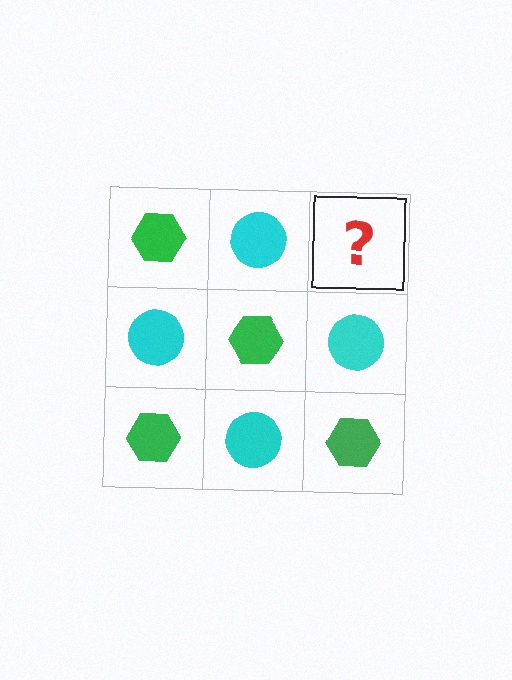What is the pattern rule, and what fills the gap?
The rule is that it alternates green hexagon and cyan circle in a checkerboard pattern. The gap should be filled with a green hexagon.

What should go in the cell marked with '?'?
The missing cell should contain a green hexagon.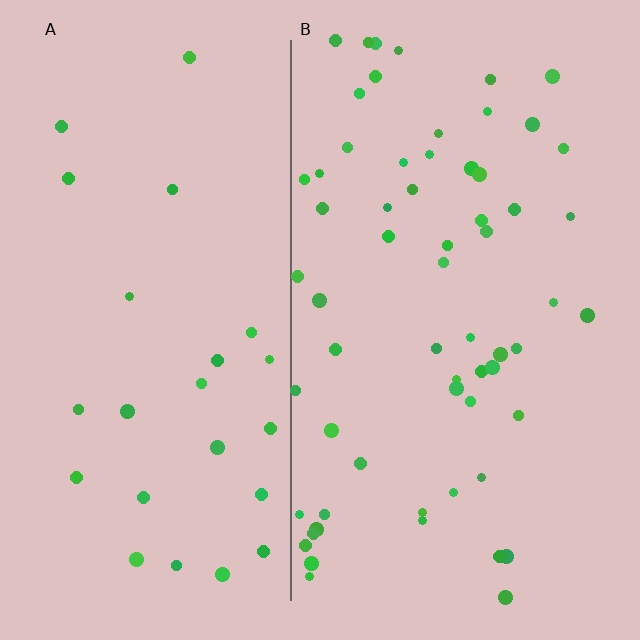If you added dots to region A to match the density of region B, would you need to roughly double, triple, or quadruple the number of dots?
Approximately double.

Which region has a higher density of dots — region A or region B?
B (the right).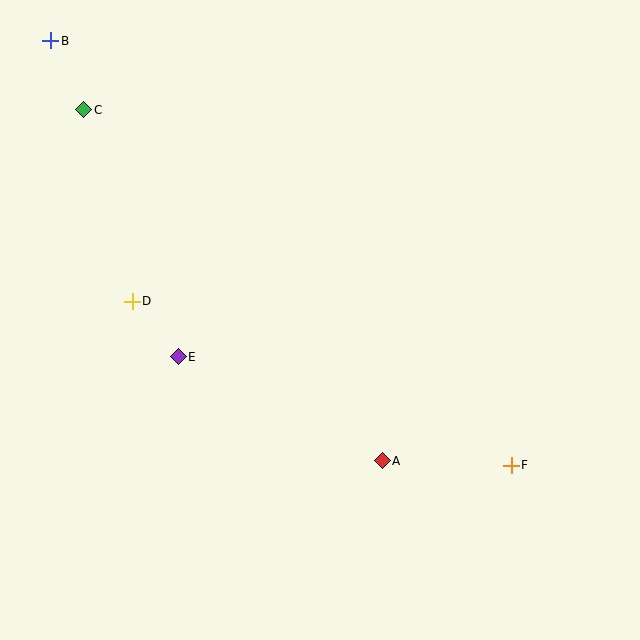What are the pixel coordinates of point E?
Point E is at (178, 357).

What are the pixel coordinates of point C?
Point C is at (84, 110).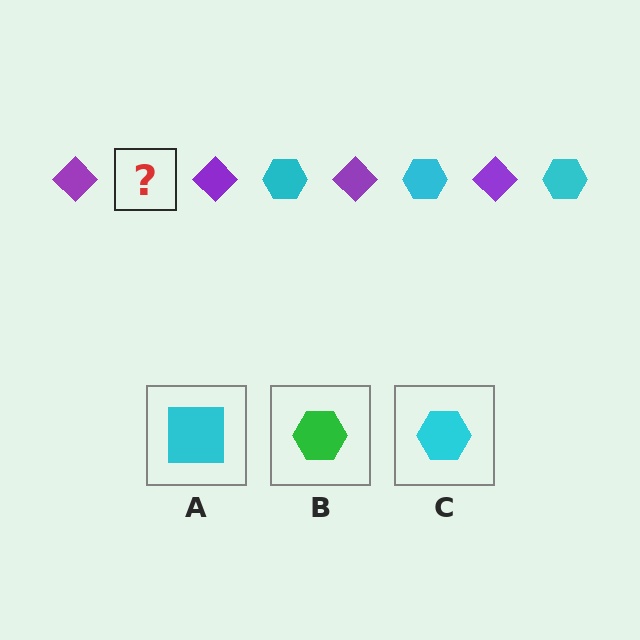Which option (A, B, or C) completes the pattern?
C.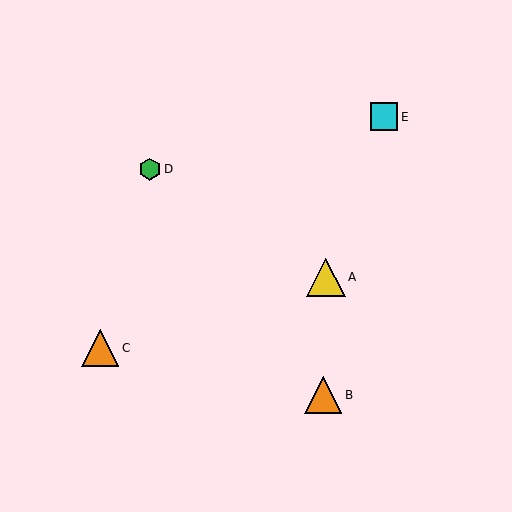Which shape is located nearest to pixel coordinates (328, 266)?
The yellow triangle (labeled A) at (326, 277) is nearest to that location.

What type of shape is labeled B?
Shape B is an orange triangle.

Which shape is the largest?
The yellow triangle (labeled A) is the largest.